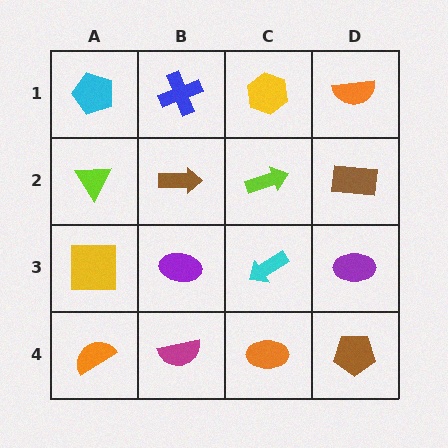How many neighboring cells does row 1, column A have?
2.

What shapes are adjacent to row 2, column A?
A cyan pentagon (row 1, column A), a yellow square (row 3, column A), a brown arrow (row 2, column B).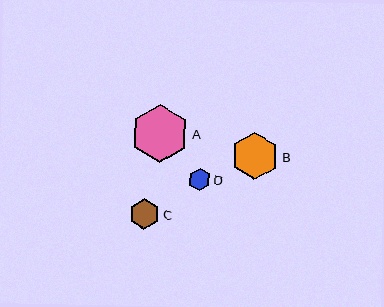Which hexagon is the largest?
Hexagon A is the largest with a size of approximately 58 pixels.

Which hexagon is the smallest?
Hexagon D is the smallest with a size of approximately 23 pixels.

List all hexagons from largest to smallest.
From largest to smallest: A, B, C, D.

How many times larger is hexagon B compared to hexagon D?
Hexagon B is approximately 2.1 times the size of hexagon D.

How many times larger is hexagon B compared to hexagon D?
Hexagon B is approximately 2.1 times the size of hexagon D.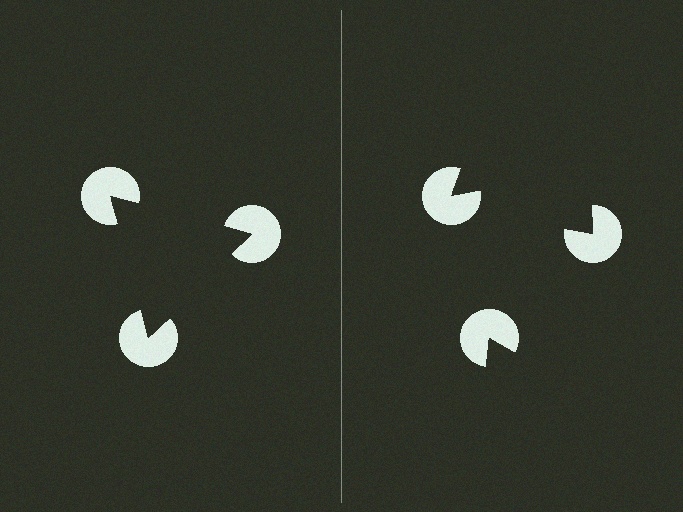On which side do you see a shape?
An illusory triangle appears on the left side. On the right side the wedge cuts are rotated, so no coherent shape forms.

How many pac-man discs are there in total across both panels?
6 — 3 on each side.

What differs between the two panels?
The pac-man discs are positioned identically on both sides; only the wedge orientations differ. On the left they align to a triangle; on the right they are misaligned.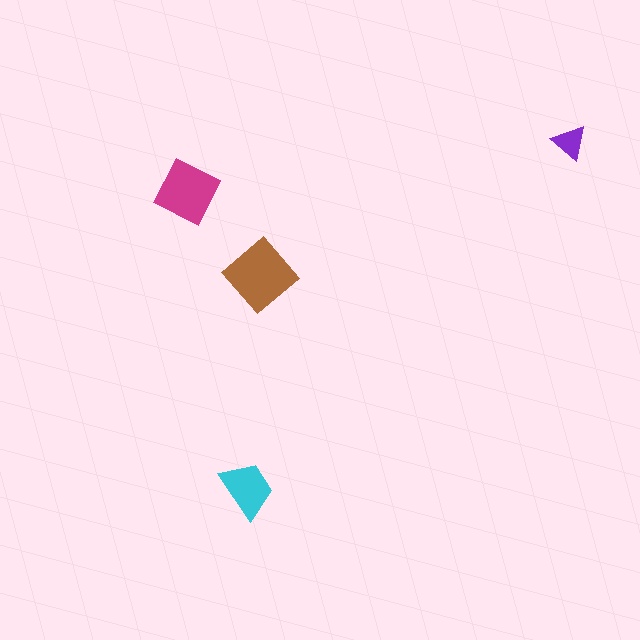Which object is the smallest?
The purple triangle.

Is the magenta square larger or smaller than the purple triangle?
Larger.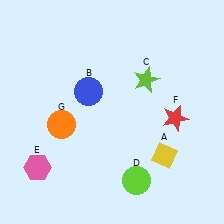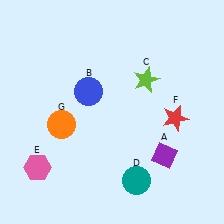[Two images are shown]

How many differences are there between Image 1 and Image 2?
There are 2 differences between the two images.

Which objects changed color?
A changed from yellow to purple. D changed from lime to teal.